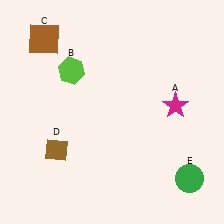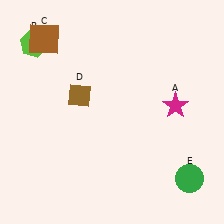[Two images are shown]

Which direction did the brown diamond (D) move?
The brown diamond (D) moved up.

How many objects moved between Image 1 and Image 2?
2 objects moved between the two images.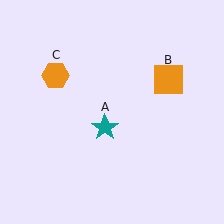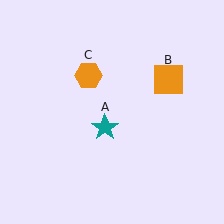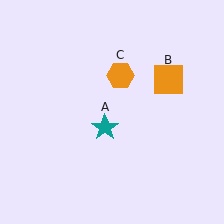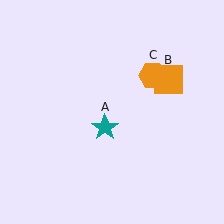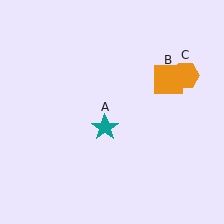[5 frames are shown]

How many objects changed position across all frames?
1 object changed position: orange hexagon (object C).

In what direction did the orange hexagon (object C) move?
The orange hexagon (object C) moved right.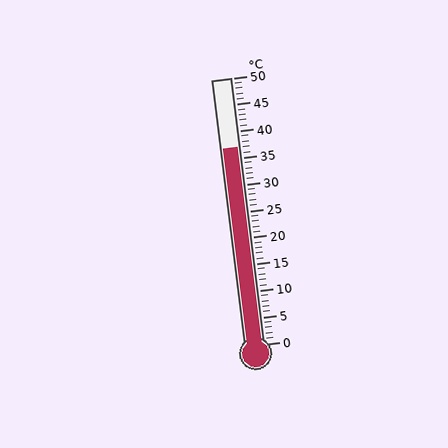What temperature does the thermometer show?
The thermometer shows approximately 37°C.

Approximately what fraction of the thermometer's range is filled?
The thermometer is filled to approximately 75% of its range.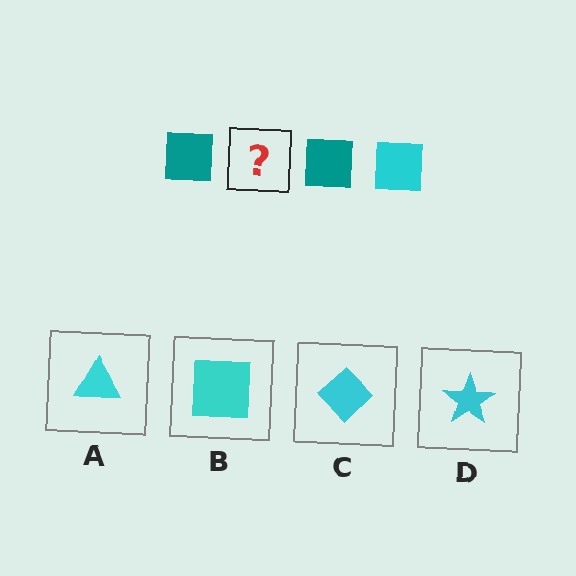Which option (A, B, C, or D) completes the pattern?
B.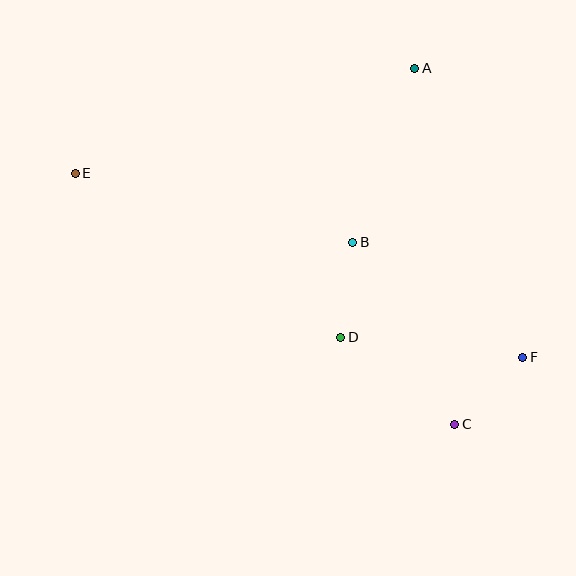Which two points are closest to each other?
Points C and F are closest to each other.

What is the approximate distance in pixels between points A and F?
The distance between A and F is approximately 309 pixels.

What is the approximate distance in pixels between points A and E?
The distance between A and E is approximately 355 pixels.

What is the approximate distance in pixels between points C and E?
The distance between C and E is approximately 455 pixels.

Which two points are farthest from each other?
Points E and F are farthest from each other.